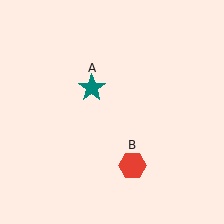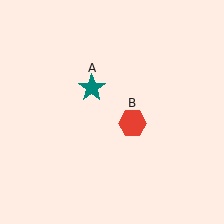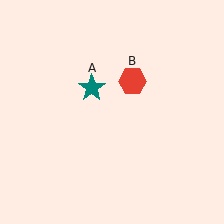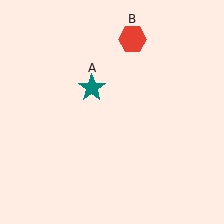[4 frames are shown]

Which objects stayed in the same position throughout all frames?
Teal star (object A) remained stationary.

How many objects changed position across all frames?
1 object changed position: red hexagon (object B).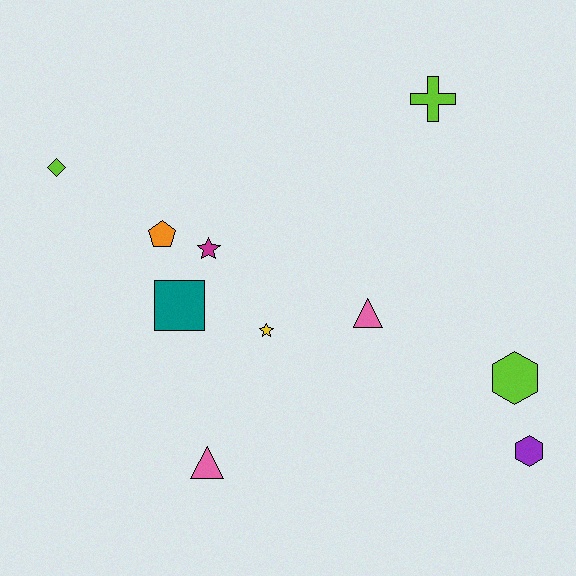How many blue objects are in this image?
There are no blue objects.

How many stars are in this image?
There are 2 stars.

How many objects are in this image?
There are 10 objects.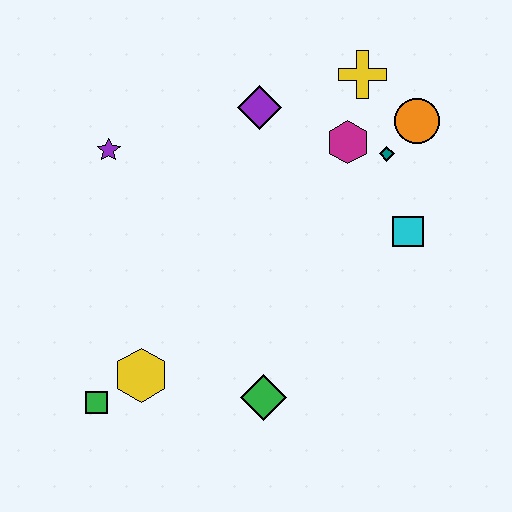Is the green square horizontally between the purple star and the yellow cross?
No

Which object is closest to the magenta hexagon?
The teal diamond is closest to the magenta hexagon.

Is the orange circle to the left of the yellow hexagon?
No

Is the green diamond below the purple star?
Yes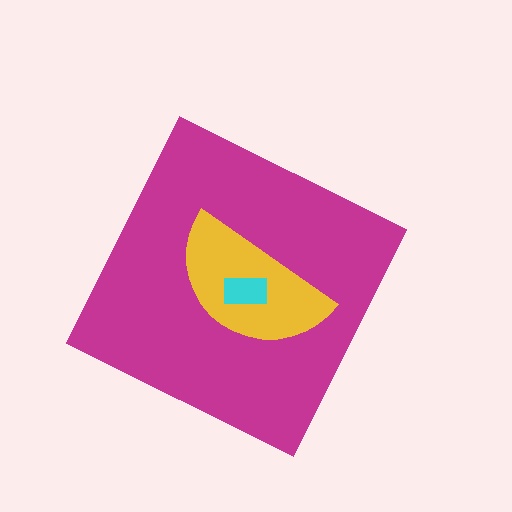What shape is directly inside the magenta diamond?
The yellow semicircle.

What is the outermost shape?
The magenta diamond.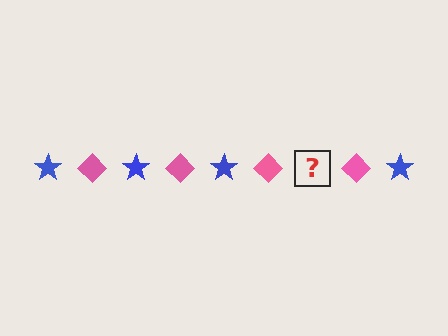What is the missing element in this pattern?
The missing element is a blue star.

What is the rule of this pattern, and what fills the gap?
The rule is that the pattern alternates between blue star and pink diamond. The gap should be filled with a blue star.